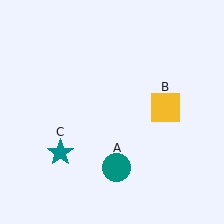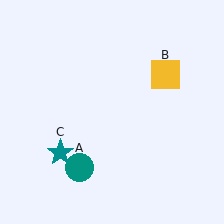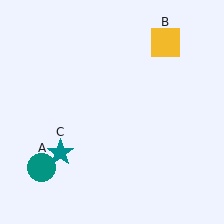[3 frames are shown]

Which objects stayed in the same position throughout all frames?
Teal star (object C) remained stationary.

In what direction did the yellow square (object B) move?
The yellow square (object B) moved up.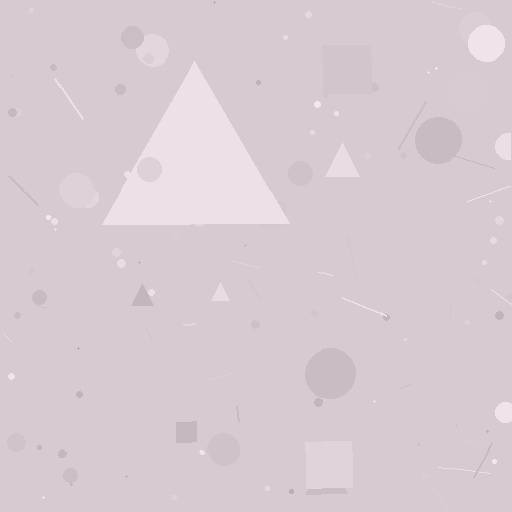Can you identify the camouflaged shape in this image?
The camouflaged shape is a triangle.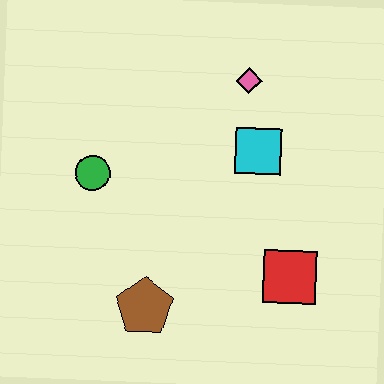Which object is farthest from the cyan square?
The brown pentagon is farthest from the cyan square.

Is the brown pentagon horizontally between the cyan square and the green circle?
Yes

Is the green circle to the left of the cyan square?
Yes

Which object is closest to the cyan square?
The pink diamond is closest to the cyan square.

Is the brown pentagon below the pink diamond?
Yes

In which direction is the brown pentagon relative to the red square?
The brown pentagon is to the left of the red square.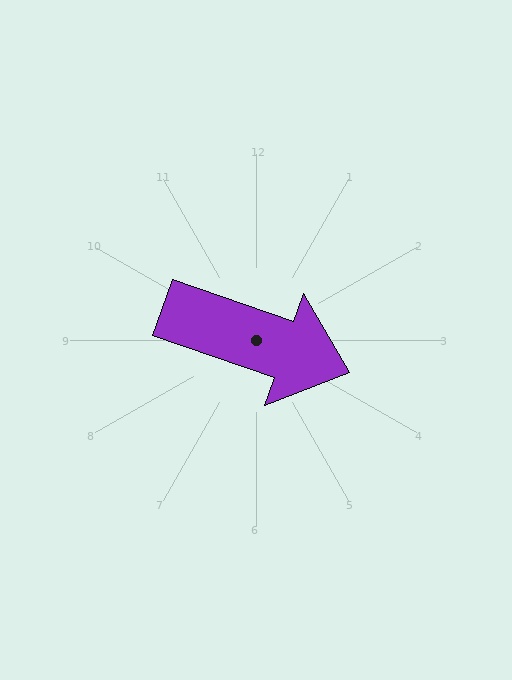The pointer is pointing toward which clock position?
Roughly 4 o'clock.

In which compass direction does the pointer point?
East.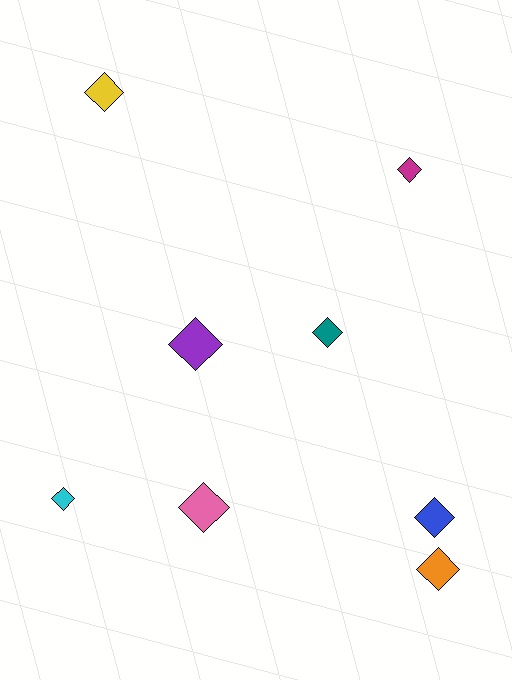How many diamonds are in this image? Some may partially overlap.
There are 8 diamonds.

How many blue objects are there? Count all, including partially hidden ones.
There is 1 blue object.